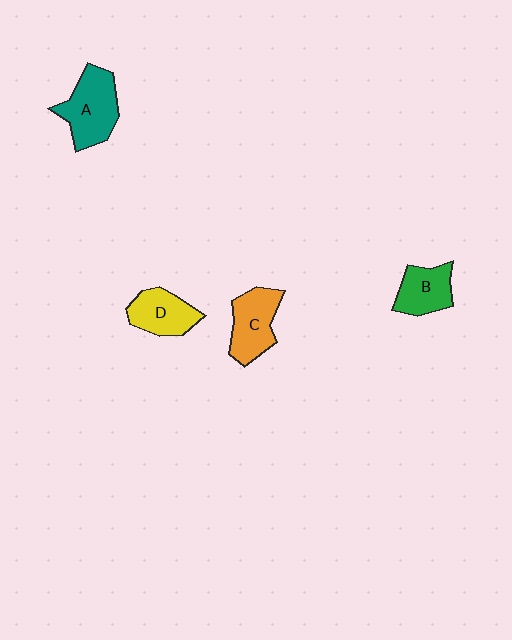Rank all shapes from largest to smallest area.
From largest to smallest: A (teal), C (orange), D (yellow), B (green).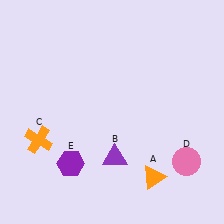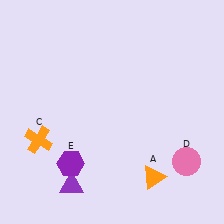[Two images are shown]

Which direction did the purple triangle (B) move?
The purple triangle (B) moved left.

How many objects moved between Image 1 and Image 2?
1 object moved between the two images.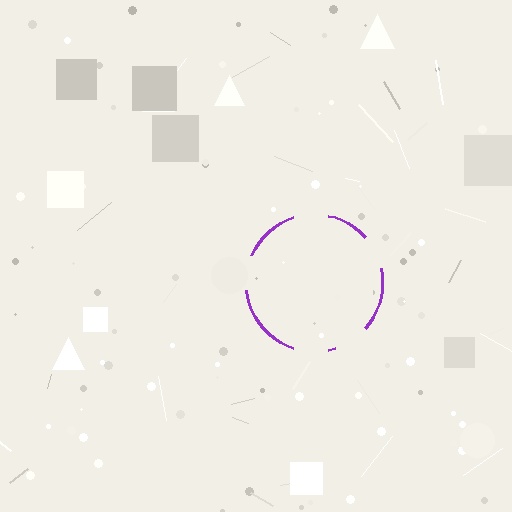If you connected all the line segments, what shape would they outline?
They would outline a circle.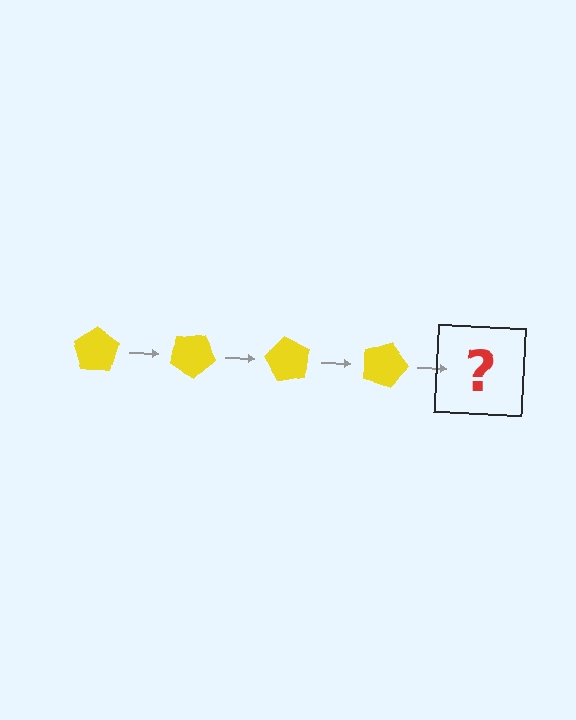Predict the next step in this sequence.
The next step is a yellow pentagon rotated 120 degrees.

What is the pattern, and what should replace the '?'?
The pattern is that the pentagon rotates 30 degrees each step. The '?' should be a yellow pentagon rotated 120 degrees.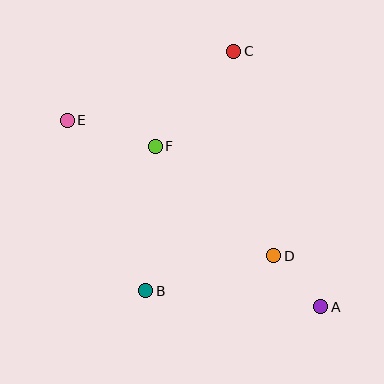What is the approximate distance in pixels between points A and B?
The distance between A and B is approximately 176 pixels.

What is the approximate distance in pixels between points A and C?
The distance between A and C is approximately 270 pixels.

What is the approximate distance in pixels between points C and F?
The distance between C and F is approximately 123 pixels.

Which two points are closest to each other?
Points A and D are closest to each other.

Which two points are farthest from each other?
Points A and E are farthest from each other.